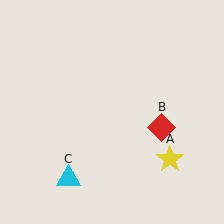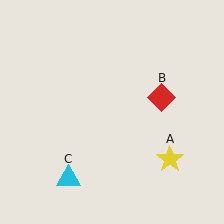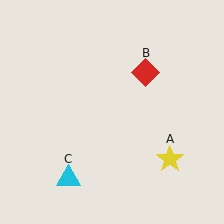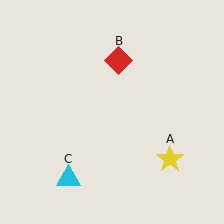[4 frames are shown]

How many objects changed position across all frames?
1 object changed position: red diamond (object B).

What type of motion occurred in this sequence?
The red diamond (object B) rotated counterclockwise around the center of the scene.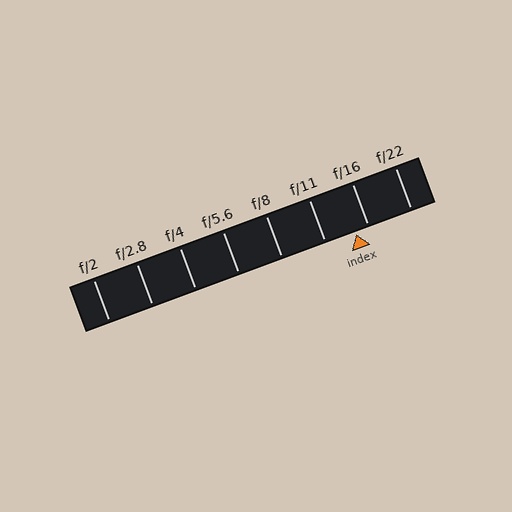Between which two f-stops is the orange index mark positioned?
The index mark is between f/11 and f/16.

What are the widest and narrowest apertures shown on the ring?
The widest aperture shown is f/2 and the narrowest is f/22.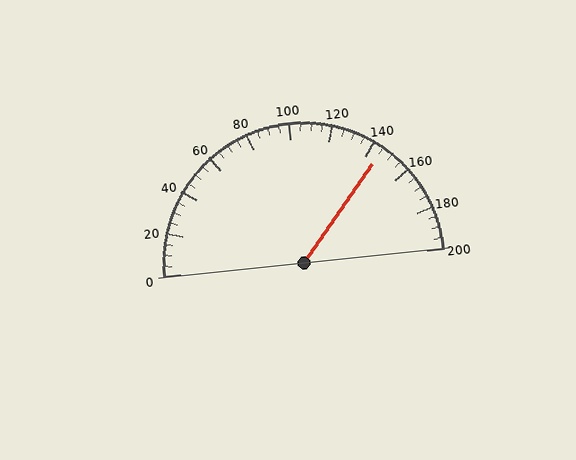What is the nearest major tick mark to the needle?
The nearest major tick mark is 140.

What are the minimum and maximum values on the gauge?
The gauge ranges from 0 to 200.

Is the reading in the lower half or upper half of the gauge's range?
The reading is in the upper half of the range (0 to 200).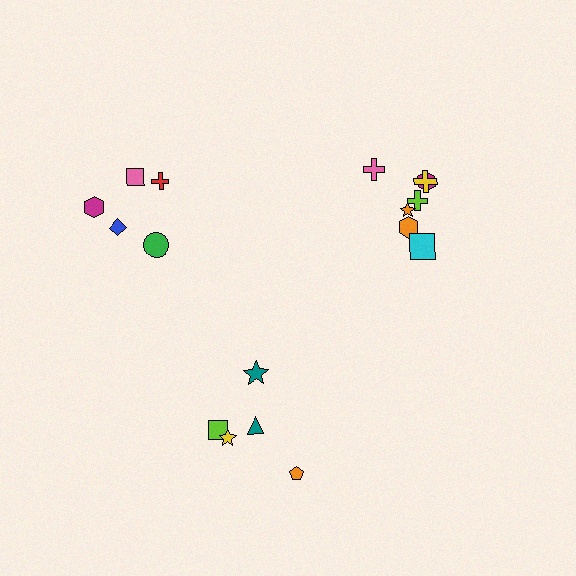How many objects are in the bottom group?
There are 5 objects.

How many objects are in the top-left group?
There are 5 objects.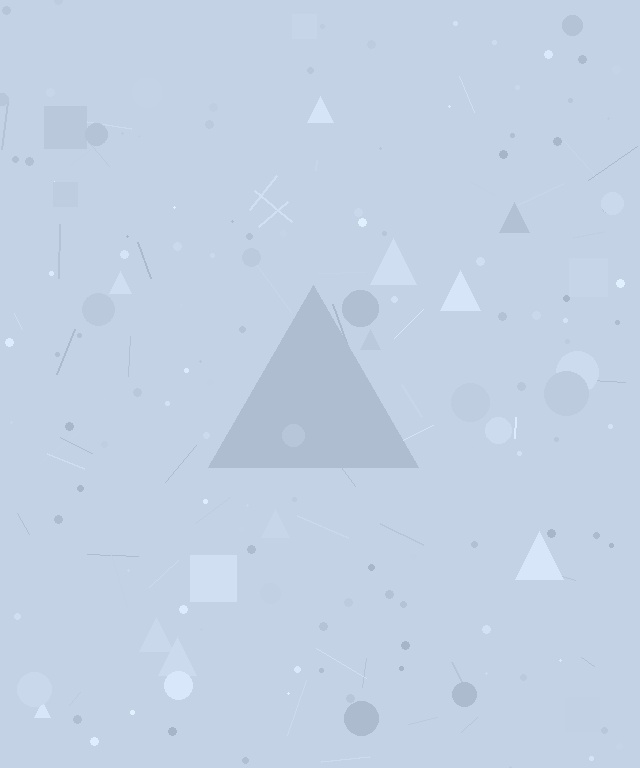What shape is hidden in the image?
A triangle is hidden in the image.